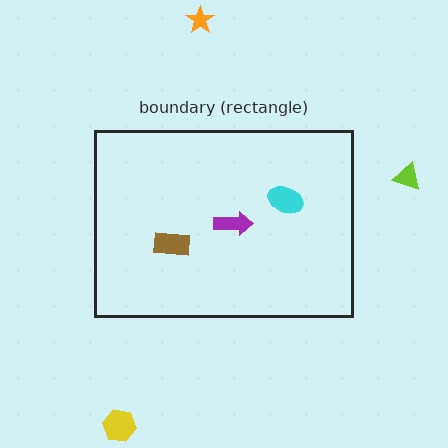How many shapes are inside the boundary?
3 inside, 3 outside.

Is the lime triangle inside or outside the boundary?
Outside.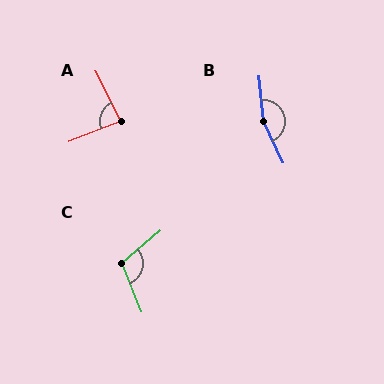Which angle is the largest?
B, at approximately 160 degrees.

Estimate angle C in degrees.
Approximately 109 degrees.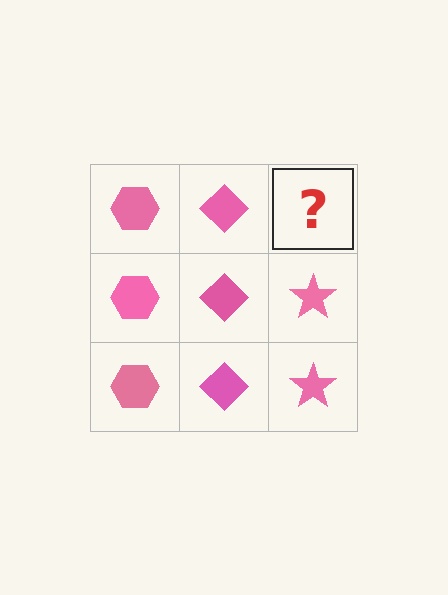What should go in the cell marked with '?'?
The missing cell should contain a pink star.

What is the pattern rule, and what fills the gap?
The rule is that each column has a consistent shape. The gap should be filled with a pink star.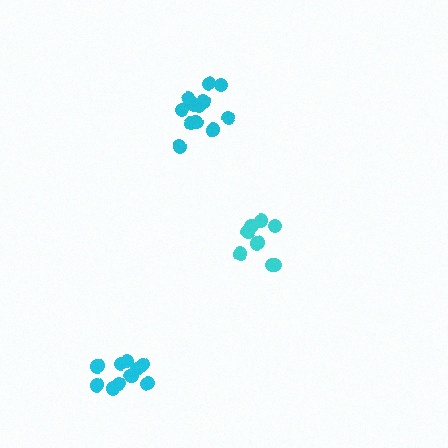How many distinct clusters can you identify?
There are 3 distinct clusters.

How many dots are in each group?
Group 1: 8 dots, Group 2: 12 dots, Group 3: 10 dots (30 total).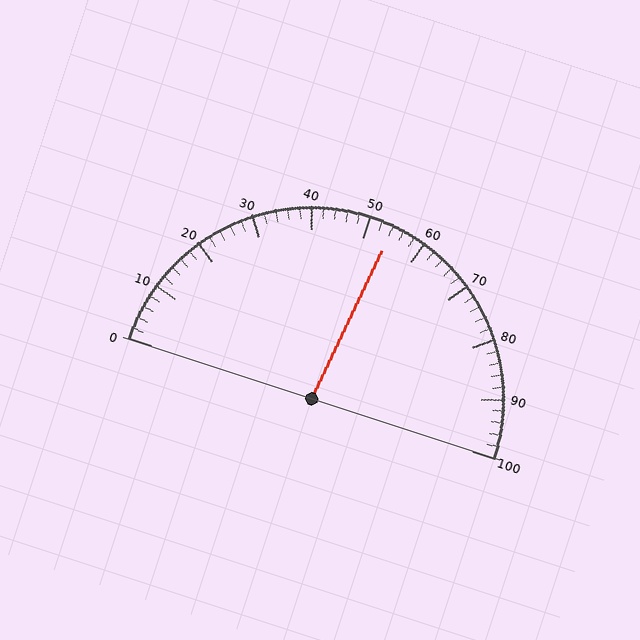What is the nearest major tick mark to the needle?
The nearest major tick mark is 50.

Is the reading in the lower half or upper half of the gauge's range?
The reading is in the upper half of the range (0 to 100).